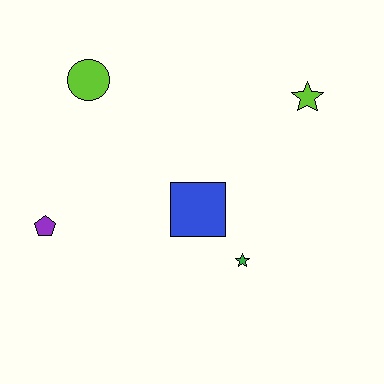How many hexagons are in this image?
There are no hexagons.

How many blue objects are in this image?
There is 1 blue object.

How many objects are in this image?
There are 5 objects.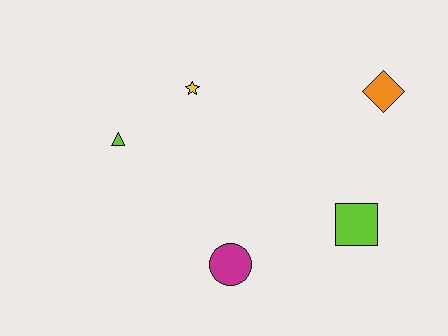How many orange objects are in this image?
There is 1 orange object.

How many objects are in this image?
There are 5 objects.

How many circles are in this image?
There is 1 circle.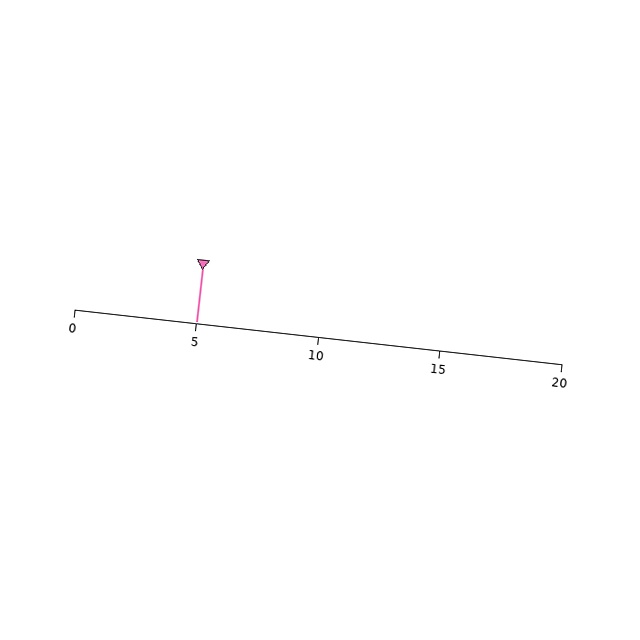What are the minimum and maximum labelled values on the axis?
The axis runs from 0 to 20.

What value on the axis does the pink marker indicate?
The marker indicates approximately 5.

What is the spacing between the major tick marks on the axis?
The major ticks are spaced 5 apart.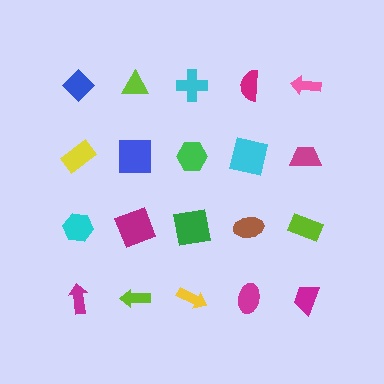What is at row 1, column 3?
A cyan cross.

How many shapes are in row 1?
5 shapes.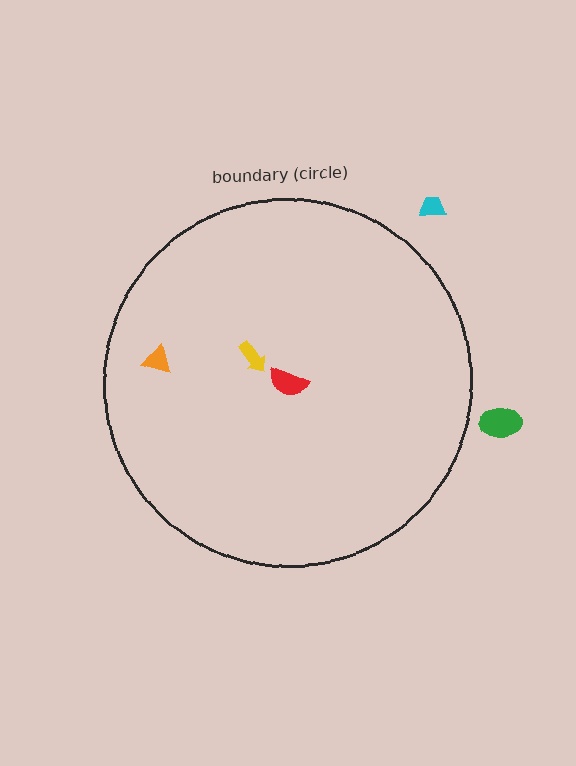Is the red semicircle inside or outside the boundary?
Inside.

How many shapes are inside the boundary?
3 inside, 2 outside.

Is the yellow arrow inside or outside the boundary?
Inside.